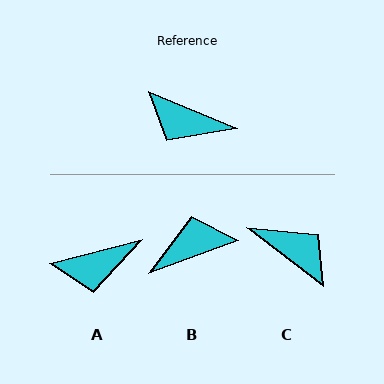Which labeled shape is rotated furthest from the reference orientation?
C, about 165 degrees away.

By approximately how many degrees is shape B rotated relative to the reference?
Approximately 137 degrees clockwise.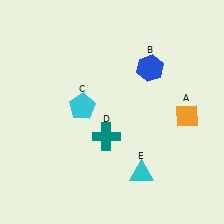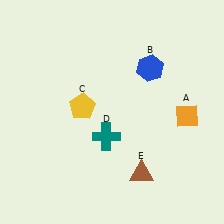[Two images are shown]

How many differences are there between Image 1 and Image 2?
There are 2 differences between the two images.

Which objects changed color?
C changed from cyan to yellow. E changed from cyan to brown.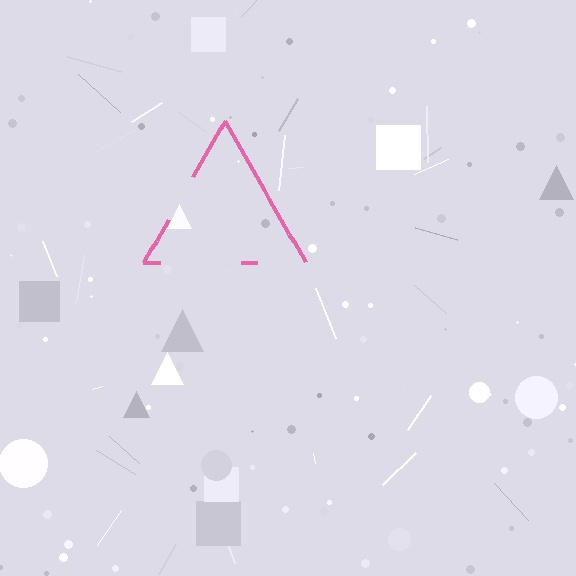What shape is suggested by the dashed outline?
The dashed outline suggests a triangle.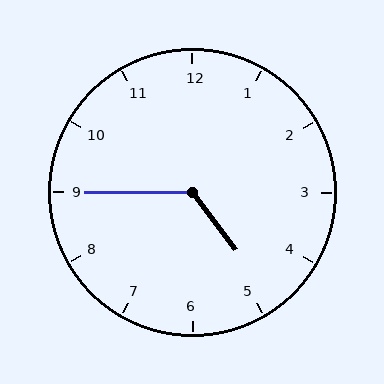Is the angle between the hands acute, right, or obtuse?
It is obtuse.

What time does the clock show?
4:45.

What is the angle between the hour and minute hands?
Approximately 128 degrees.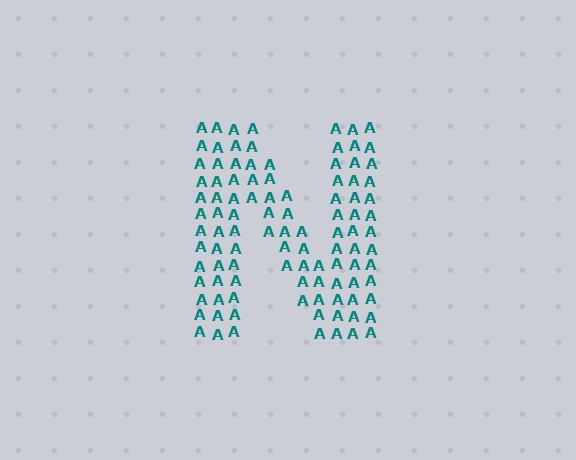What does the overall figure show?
The overall figure shows the letter N.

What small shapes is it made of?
It is made of small letter A's.